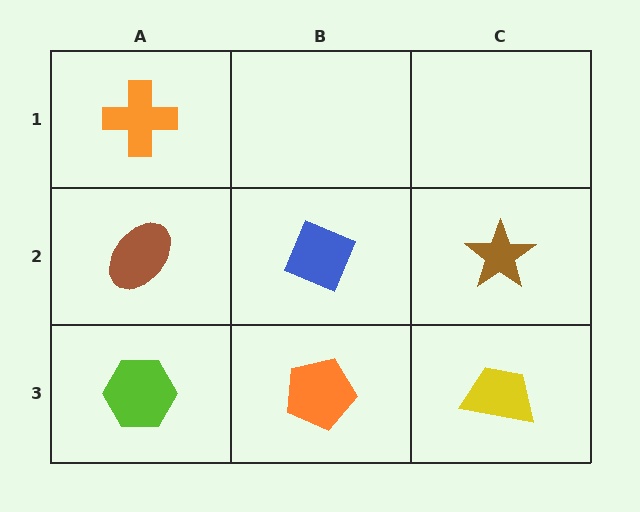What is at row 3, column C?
A yellow trapezoid.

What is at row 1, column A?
An orange cross.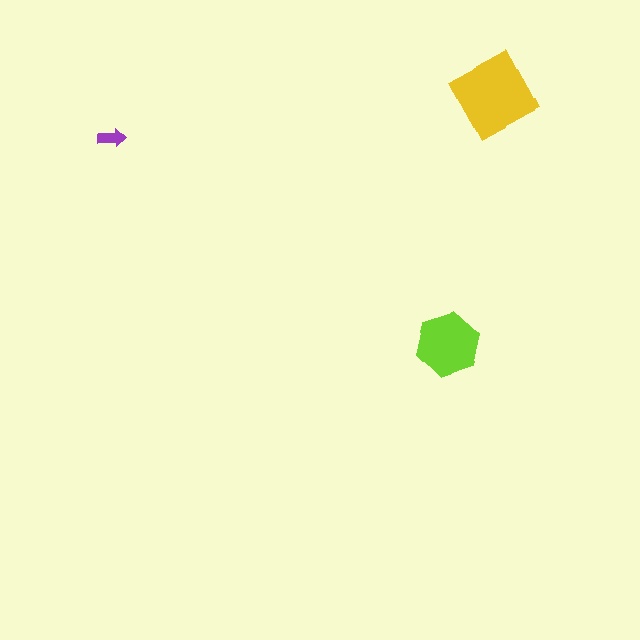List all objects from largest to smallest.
The yellow diamond, the lime hexagon, the purple arrow.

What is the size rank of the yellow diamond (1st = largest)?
1st.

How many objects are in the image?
There are 3 objects in the image.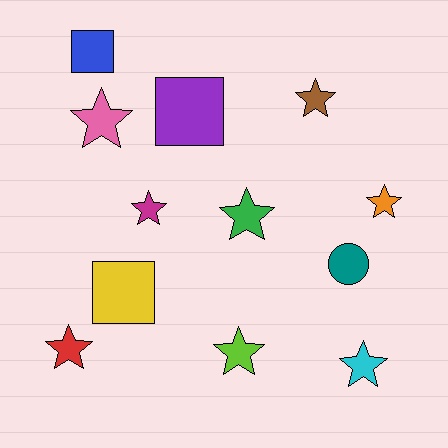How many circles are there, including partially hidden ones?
There is 1 circle.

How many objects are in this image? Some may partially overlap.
There are 12 objects.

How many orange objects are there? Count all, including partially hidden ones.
There is 1 orange object.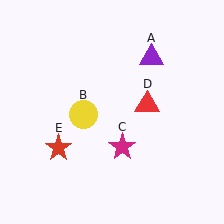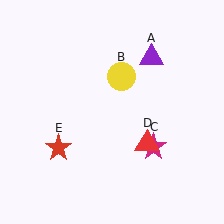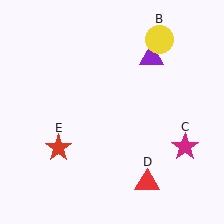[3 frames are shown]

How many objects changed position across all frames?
3 objects changed position: yellow circle (object B), magenta star (object C), red triangle (object D).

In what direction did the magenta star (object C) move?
The magenta star (object C) moved right.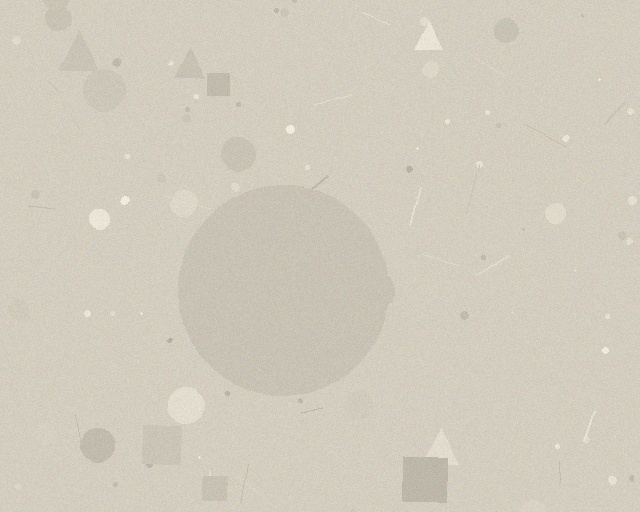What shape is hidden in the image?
A circle is hidden in the image.